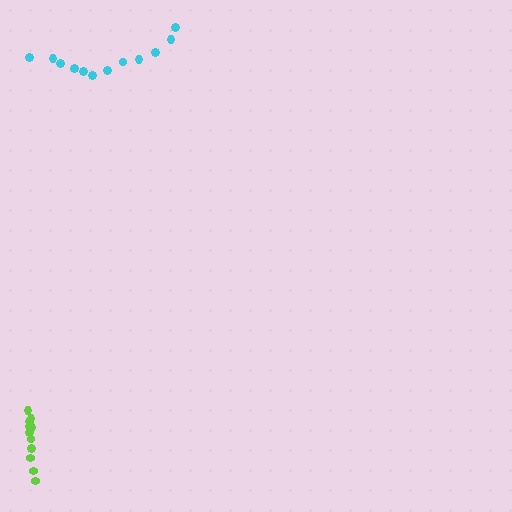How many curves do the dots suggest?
There are 2 distinct paths.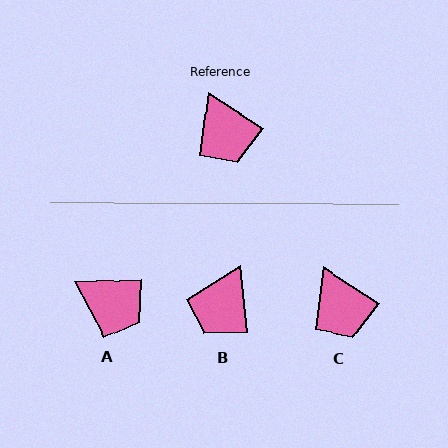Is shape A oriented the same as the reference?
No, it is off by about 35 degrees.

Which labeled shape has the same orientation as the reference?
C.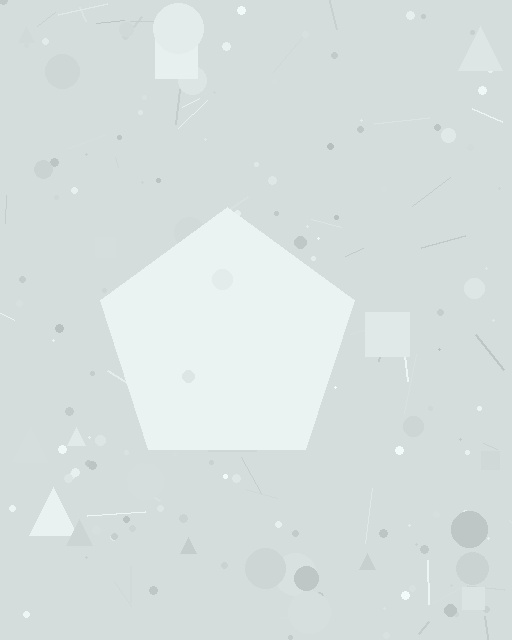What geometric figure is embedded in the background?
A pentagon is embedded in the background.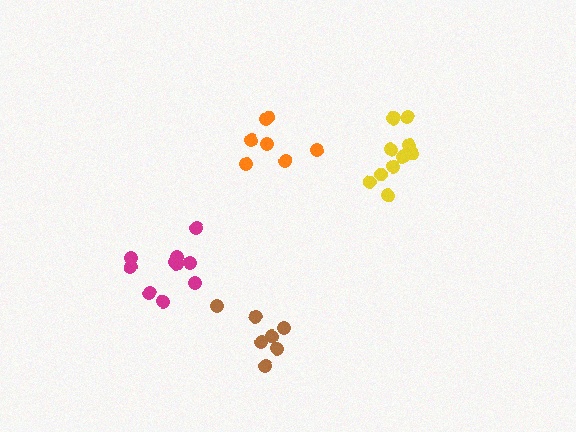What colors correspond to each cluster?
The clusters are colored: magenta, brown, yellow, orange.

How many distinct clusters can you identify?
There are 4 distinct clusters.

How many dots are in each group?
Group 1: 10 dots, Group 2: 7 dots, Group 3: 13 dots, Group 4: 7 dots (37 total).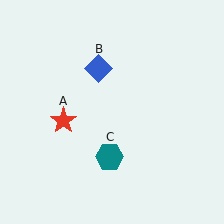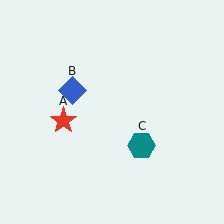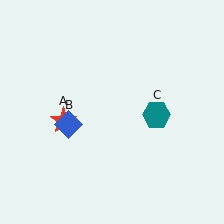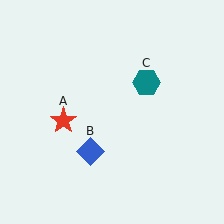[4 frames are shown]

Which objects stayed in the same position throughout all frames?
Red star (object A) remained stationary.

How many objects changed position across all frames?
2 objects changed position: blue diamond (object B), teal hexagon (object C).